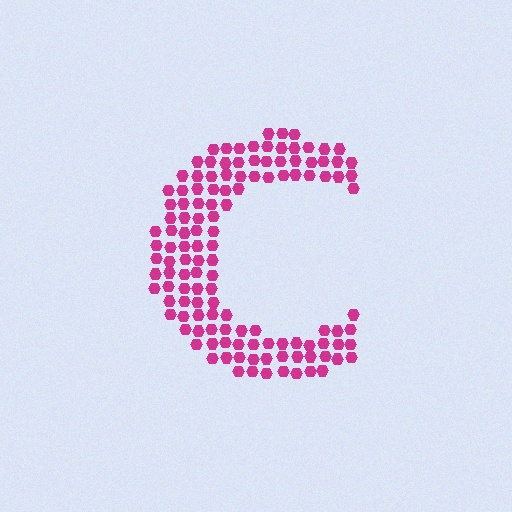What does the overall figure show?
The overall figure shows the letter C.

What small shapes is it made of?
It is made of small hexagons.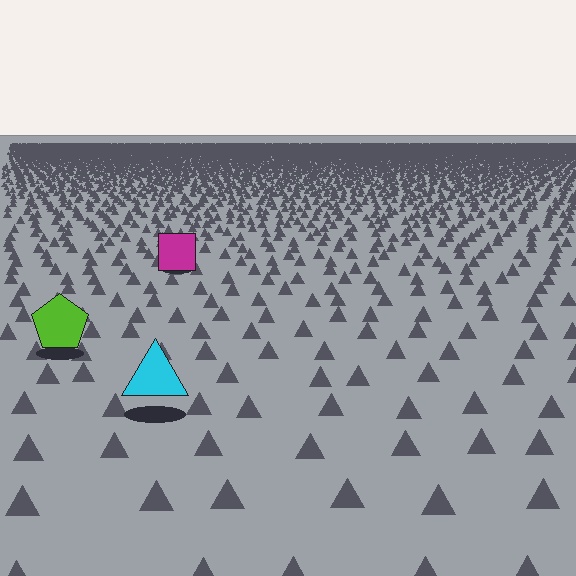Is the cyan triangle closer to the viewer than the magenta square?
Yes. The cyan triangle is closer — you can tell from the texture gradient: the ground texture is coarser near it.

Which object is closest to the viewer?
The cyan triangle is closest. The texture marks near it are larger and more spread out.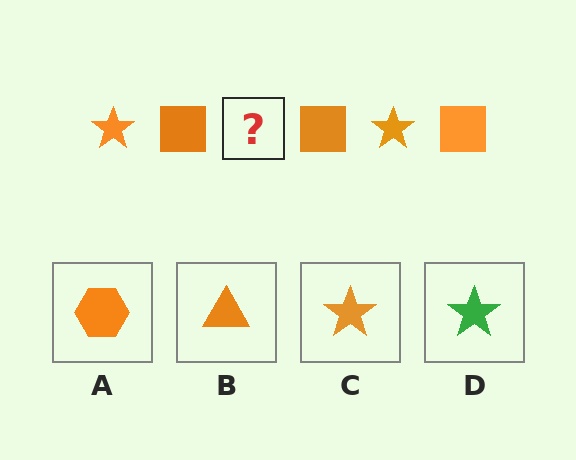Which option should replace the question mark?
Option C.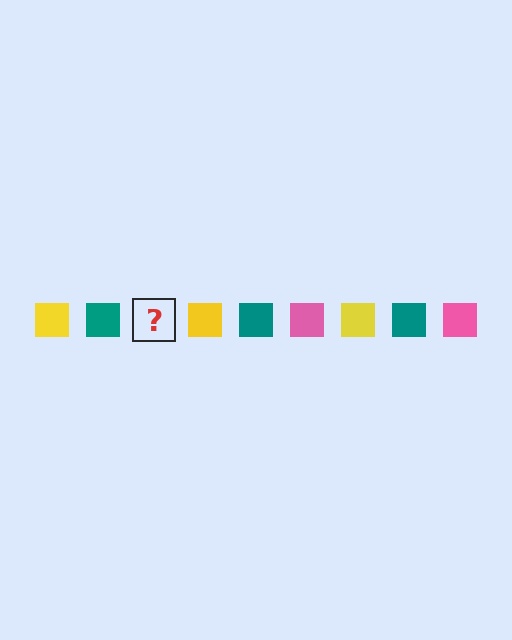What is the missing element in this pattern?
The missing element is a pink square.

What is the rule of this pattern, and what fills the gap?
The rule is that the pattern cycles through yellow, teal, pink squares. The gap should be filled with a pink square.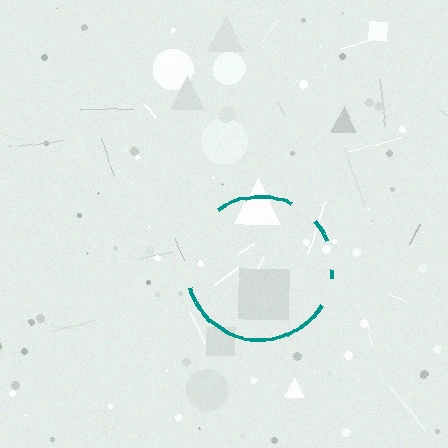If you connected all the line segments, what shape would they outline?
They would outline a circle.